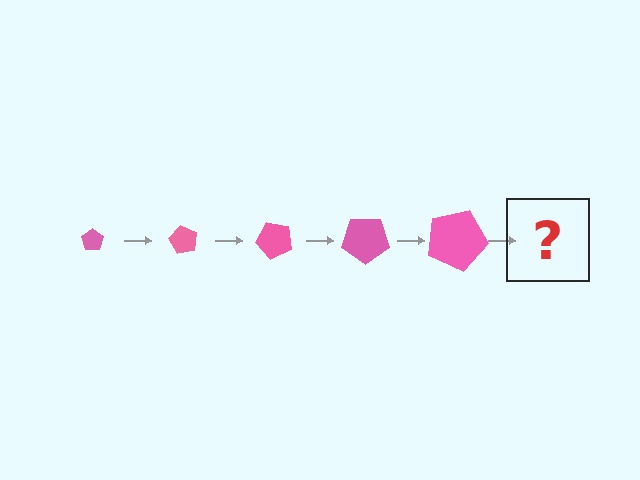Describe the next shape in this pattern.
It should be a pentagon, larger than the previous one and rotated 300 degrees from the start.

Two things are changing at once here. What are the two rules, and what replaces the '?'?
The two rules are that the pentagon grows larger each step and it rotates 60 degrees each step. The '?' should be a pentagon, larger than the previous one and rotated 300 degrees from the start.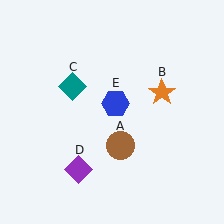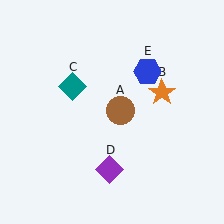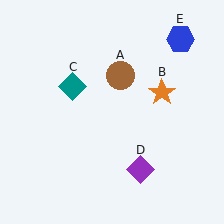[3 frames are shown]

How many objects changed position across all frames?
3 objects changed position: brown circle (object A), purple diamond (object D), blue hexagon (object E).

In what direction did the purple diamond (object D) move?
The purple diamond (object D) moved right.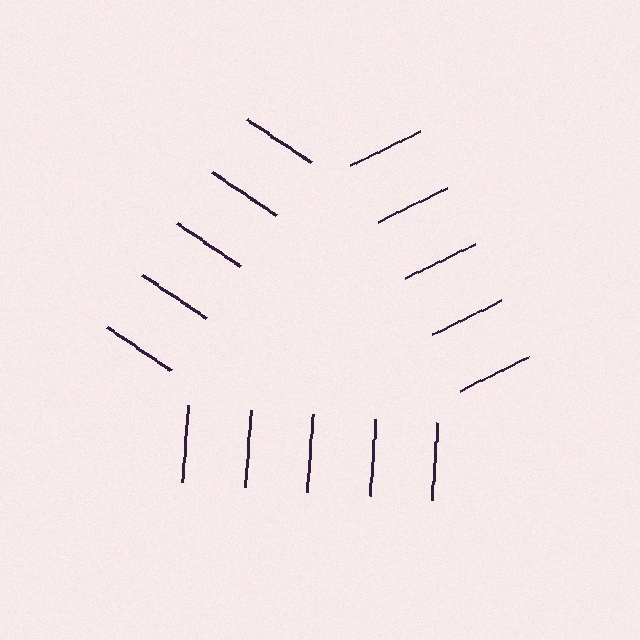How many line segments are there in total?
15 — 5 along each of the 3 edges.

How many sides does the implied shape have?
3 sides — the line-ends trace a triangle.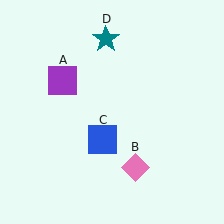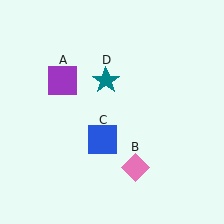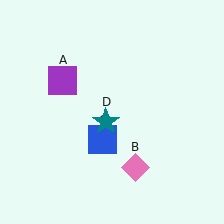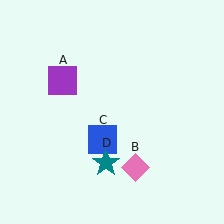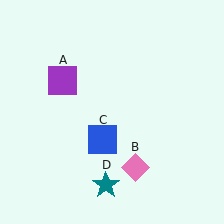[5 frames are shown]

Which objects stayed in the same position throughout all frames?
Purple square (object A) and pink diamond (object B) and blue square (object C) remained stationary.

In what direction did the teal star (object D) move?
The teal star (object D) moved down.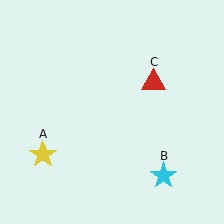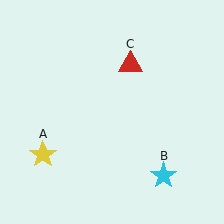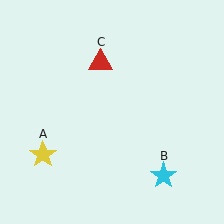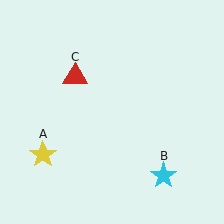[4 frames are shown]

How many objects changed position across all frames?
1 object changed position: red triangle (object C).